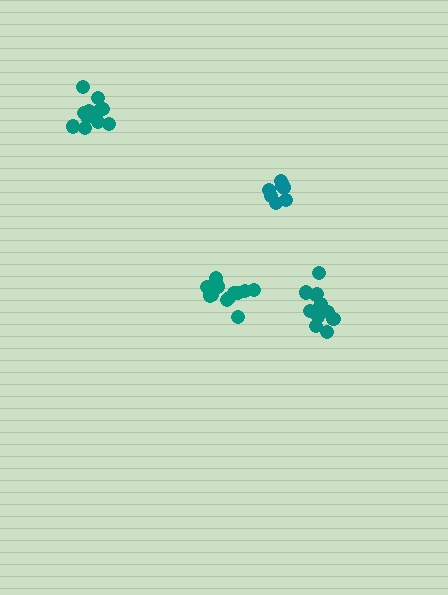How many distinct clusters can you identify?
There are 4 distinct clusters.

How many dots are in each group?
Group 1: 11 dots, Group 2: 8 dots, Group 3: 14 dots, Group 4: 13 dots (46 total).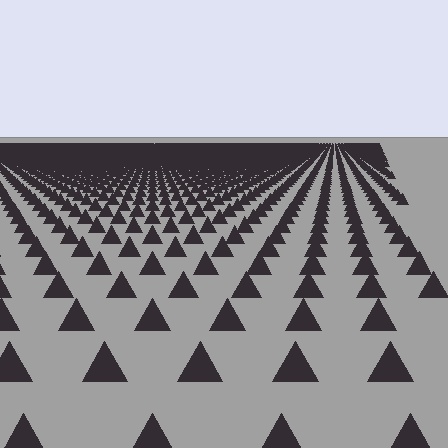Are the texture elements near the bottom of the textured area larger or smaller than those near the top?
Larger. Near the bottom, elements are closer to the viewer and appear at a bigger on-screen size.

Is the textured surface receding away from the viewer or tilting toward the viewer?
The surface is receding away from the viewer. Texture elements get smaller and denser toward the top.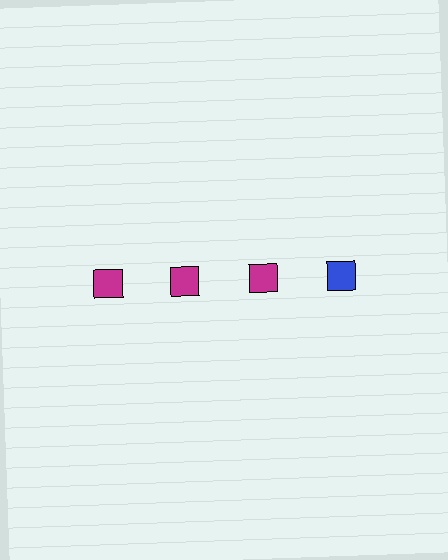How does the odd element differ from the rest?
It has a different color: blue instead of magenta.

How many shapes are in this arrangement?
There are 4 shapes arranged in a grid pattern.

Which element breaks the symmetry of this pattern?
The blue square in the top row, second from right column breaks the symmetry. All other shapes are magenta squares.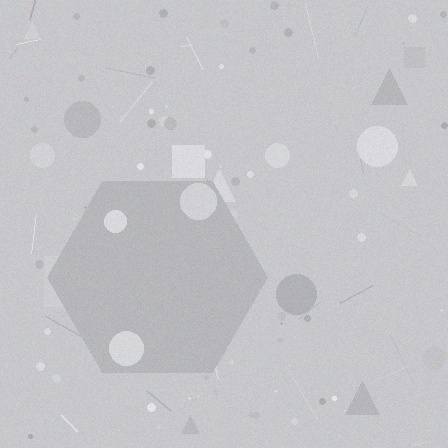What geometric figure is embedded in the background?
A hexagon is embedded in the background.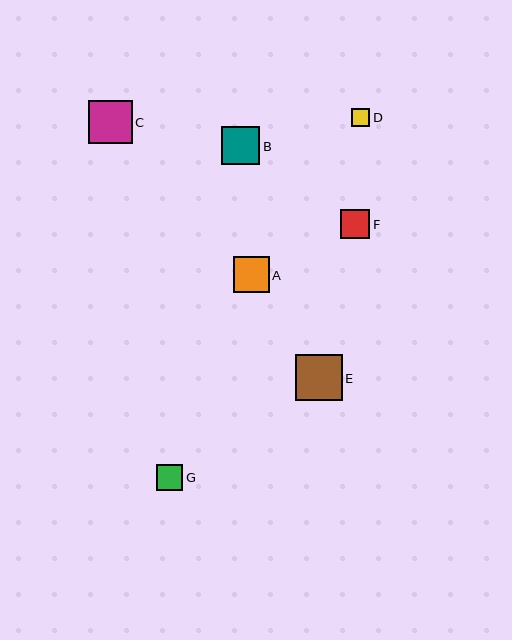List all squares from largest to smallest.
From largest to smallest: E, C, B, A, F, G, D.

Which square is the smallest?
Square D is the smallest with a size of approximately 18 pixels.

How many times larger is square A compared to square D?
Square A is approximately 2.0 times the size of square D.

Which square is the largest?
Square E is the largest with a size of approximately 47 pixels.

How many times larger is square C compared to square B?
Square C is approximately 1.1 times the size of square B.